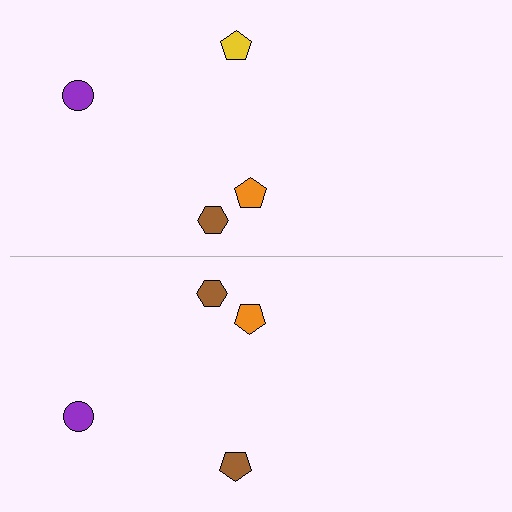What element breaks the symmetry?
The brown pentagon on the bottom side breaks the symmetry — its mirror counterpart is yellow.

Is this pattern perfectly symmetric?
No, the pattern is not perfectly symmetric. The brown pentagon on the bottom side breaks the symmetry — its mirror counterpart is yellow.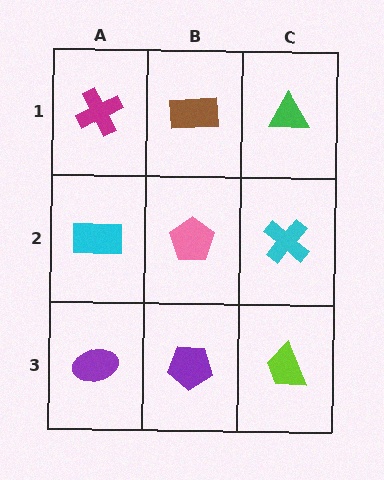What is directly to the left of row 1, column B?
A magenta cross.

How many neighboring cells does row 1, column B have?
3.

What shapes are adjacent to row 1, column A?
A cyan rectangle (row 2, column A), a brown rectangle (row 1, column B).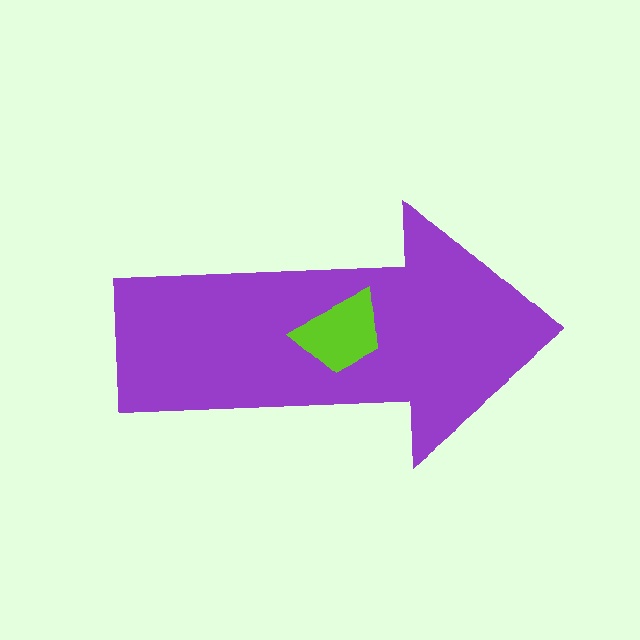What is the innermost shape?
The lime trapezoid.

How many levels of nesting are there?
2.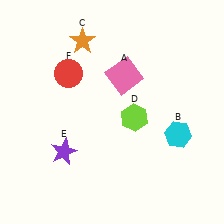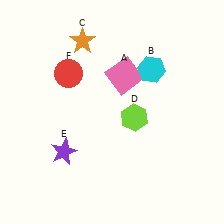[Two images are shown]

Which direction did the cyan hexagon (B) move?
The cyan hexagon (B) moved up.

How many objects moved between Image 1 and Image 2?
1 object moved between the two images.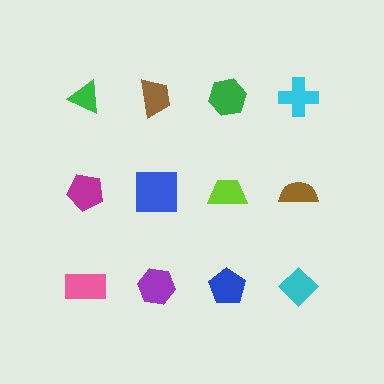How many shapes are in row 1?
4 shapes.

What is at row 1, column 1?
A green triangle.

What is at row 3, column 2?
A purple hexagon.